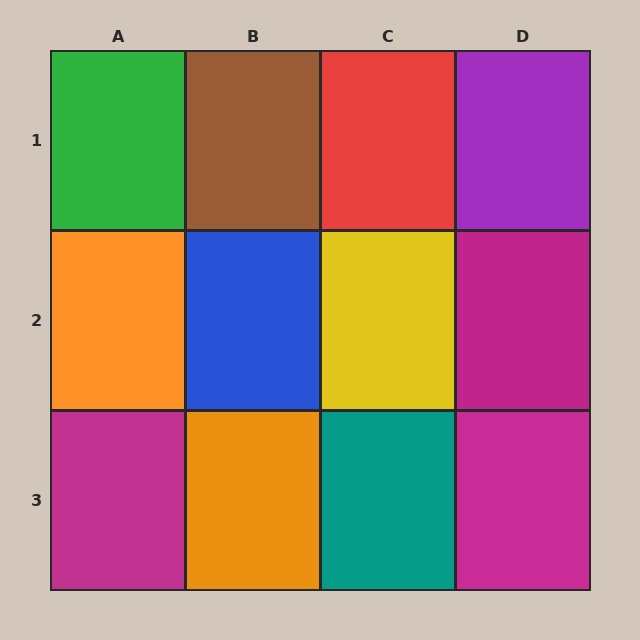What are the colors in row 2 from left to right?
Orange, blue, yellow, magenta.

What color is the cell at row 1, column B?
Brown.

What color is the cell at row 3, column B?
Orange.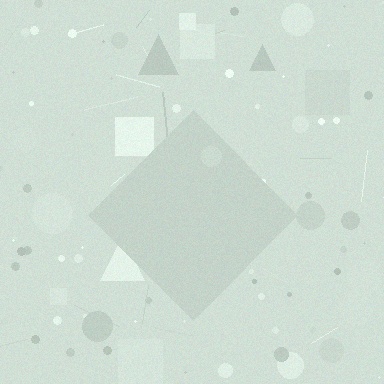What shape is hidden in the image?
A diamond is hidden in the image.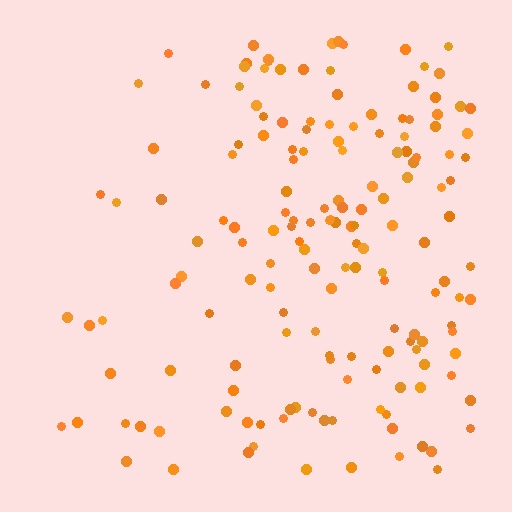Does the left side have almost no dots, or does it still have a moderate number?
Still a moderate number, just noticeably fewer than the right.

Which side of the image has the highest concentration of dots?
The right.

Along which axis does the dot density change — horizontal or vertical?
Horizontal.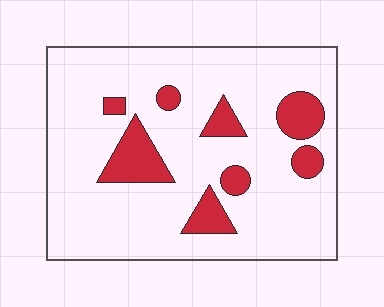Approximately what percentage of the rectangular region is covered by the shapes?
Approximately 15%.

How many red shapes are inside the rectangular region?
8.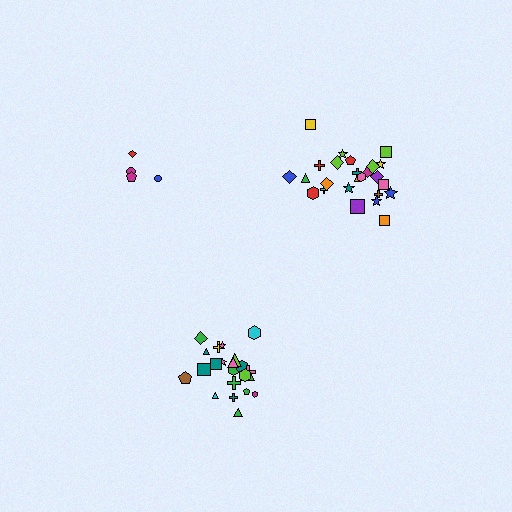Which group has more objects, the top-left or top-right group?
The top-right group.